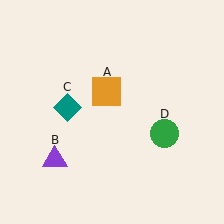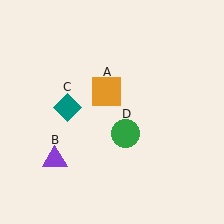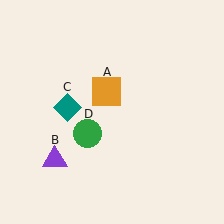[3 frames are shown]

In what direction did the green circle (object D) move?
The green circle (object D) moved left.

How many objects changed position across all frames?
1 object changed position: green circle (object D).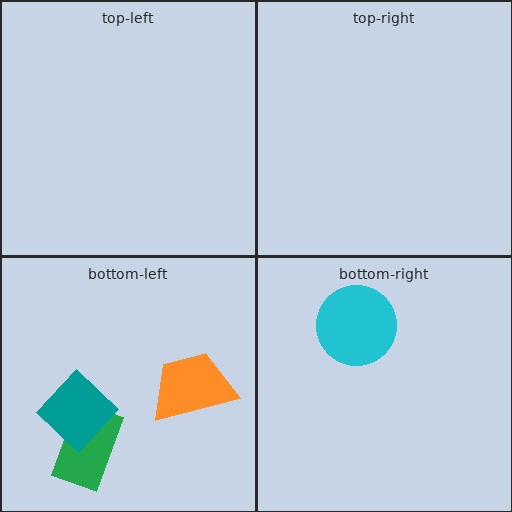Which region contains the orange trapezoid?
The bottom-left region.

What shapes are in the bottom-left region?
The orange trapezoid, the green rectangle, the teal diamond.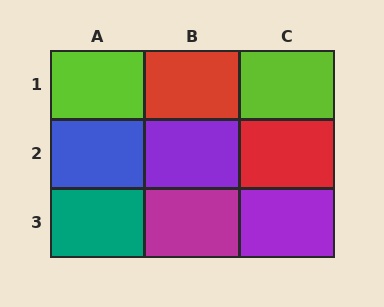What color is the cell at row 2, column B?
Purple.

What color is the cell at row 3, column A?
Teal.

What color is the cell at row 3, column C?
Purple.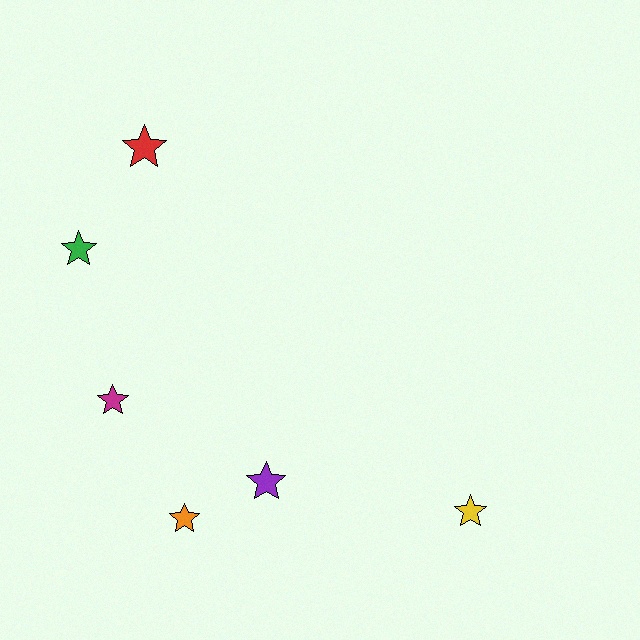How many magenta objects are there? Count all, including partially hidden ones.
There is 1 magenta object.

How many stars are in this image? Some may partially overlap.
There are 6 stars.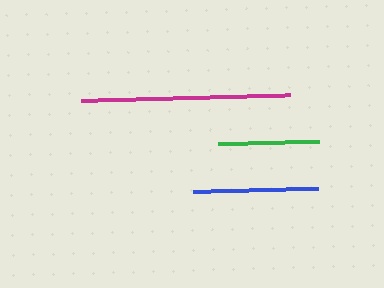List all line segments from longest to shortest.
From longest to shortest: magenta, blue, green.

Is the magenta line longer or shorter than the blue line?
The magenta line is longer than the blue line.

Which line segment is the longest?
The magenta line is the longest at approximately 209 pixels.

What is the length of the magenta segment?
The magenta segment is approximately 209 pixels long.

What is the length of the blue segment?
The blue segment is approximately 125 pixels long.